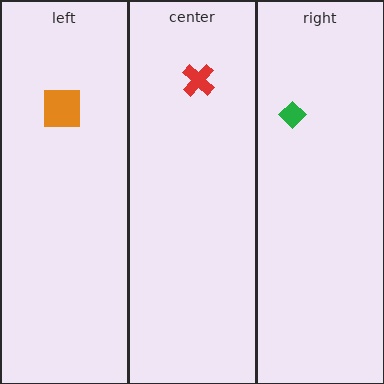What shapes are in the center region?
The red cross.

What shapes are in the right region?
The green diamond.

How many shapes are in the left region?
1.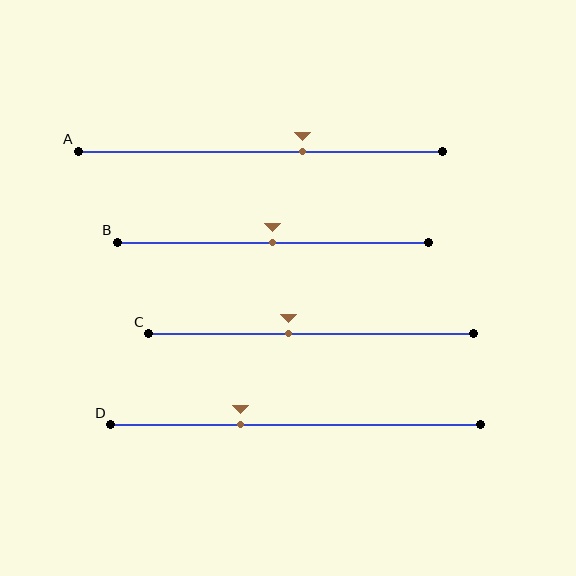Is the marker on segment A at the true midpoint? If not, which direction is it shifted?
No, the marker on segment A is shifted to the right by about 12% of the segment length.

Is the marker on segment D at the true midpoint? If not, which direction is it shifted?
No, the marker on segment D is shifted to the left by about 15% of the segment length.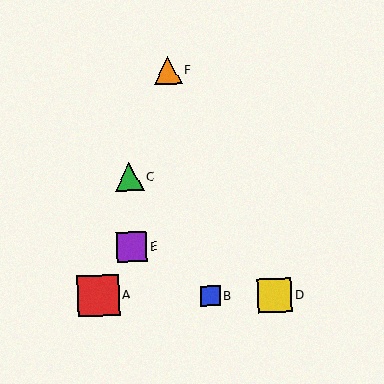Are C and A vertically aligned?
No, C is at x≈129 and A is at x≈98.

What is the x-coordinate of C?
Object C is at x≈129.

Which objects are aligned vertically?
Objects C, E are aligned vertically.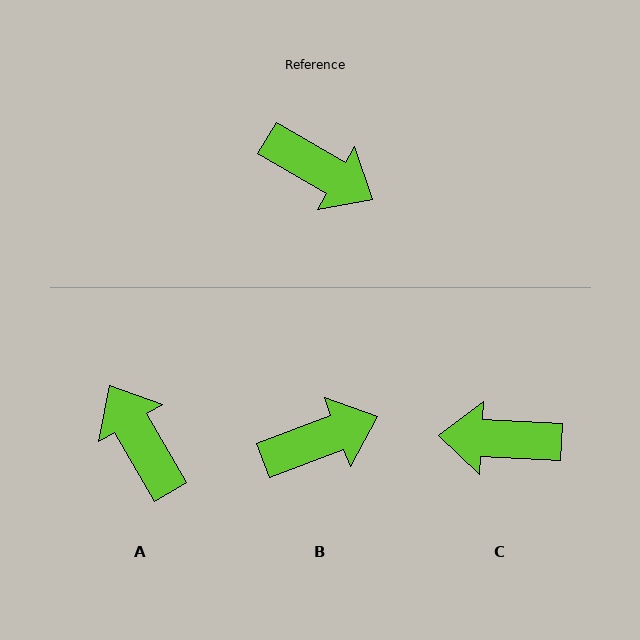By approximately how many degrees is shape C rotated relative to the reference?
Approximately 153 degrees clockwise.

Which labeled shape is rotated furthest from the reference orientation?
C, about 153 degrees away.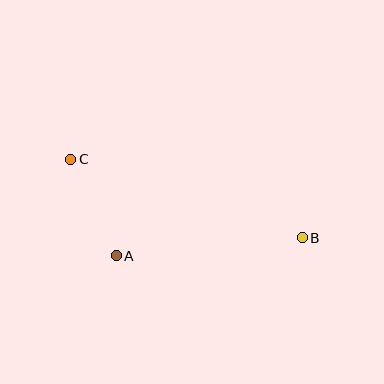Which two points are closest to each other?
Points A and C are closest to each other.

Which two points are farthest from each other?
Points B and C are farthest from each other.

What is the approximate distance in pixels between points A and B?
The distance between A and B is approximately 187 pixels.